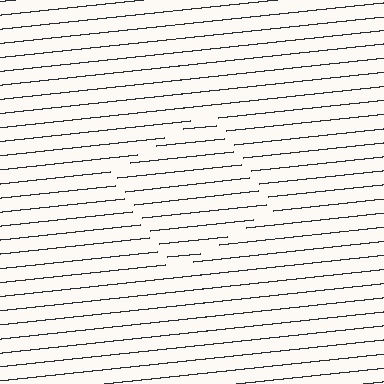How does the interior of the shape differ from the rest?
The interior of the shape contains the same grating, shifted by half a period — the contour is defined by the phase discontinuity where line-ends from the inner and outer gratings abut.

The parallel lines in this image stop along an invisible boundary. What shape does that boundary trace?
An illusory square. The interior of the shape contains the same grating, shifted by half a period — the contour is defined by the phase discontinuity where line-ends from the inner and outer gratings abut.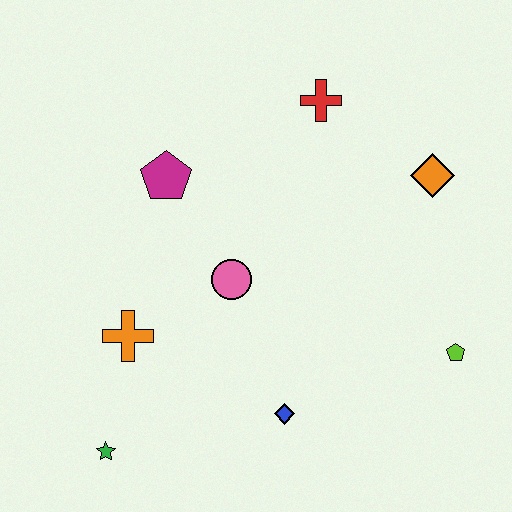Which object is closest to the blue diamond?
The pink circle is closest to the blue diamond.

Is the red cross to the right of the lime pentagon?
No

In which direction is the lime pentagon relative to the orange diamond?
The lime pentagon is below the orange diamond.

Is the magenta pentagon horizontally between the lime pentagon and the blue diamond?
No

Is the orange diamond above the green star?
Yes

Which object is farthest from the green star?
The orange diamond is farthest from the green star.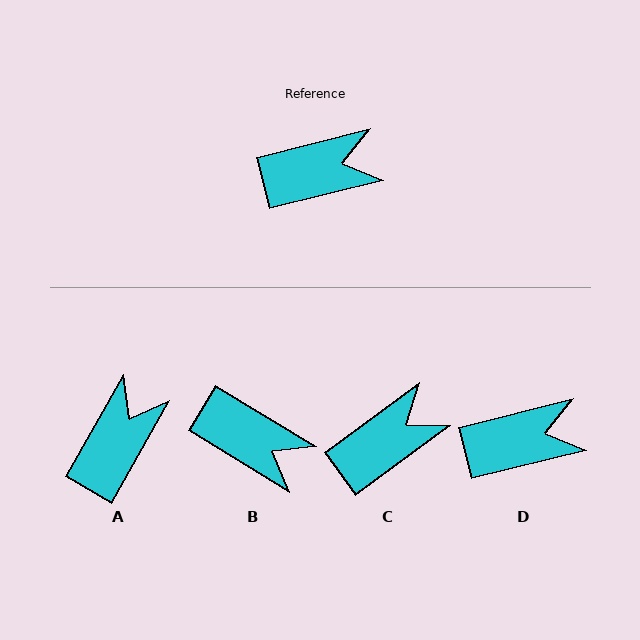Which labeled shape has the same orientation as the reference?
D.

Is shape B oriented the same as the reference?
No, it is off by about 45 degrees.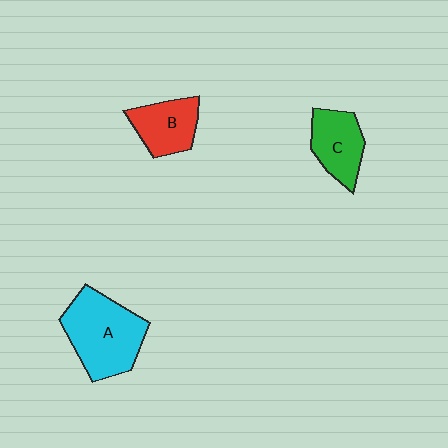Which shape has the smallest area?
Shape B (red).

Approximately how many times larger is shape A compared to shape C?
Approximately 1.6 times.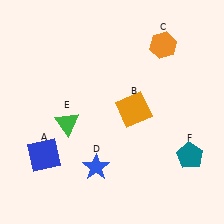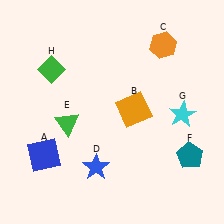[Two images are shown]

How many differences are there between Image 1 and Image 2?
There are 2 differences between the two images.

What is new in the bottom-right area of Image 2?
A cyan star (G) was added in the bottom-right area of Image 2.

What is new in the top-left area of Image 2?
A green diamond (H) was added in the top-left area of Image 2.